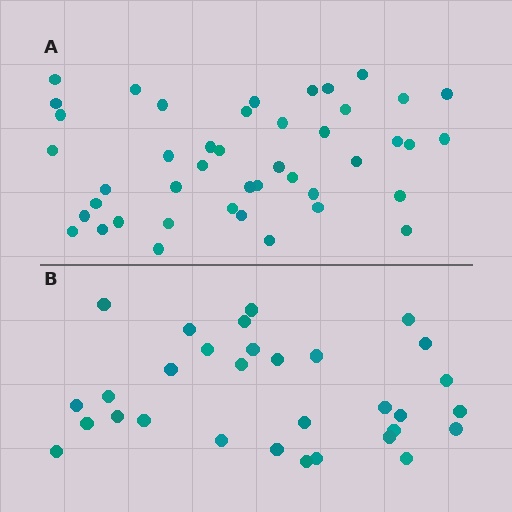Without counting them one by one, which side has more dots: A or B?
Region A (the top region) has more dots.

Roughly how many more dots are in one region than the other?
Region A has approximately 15 more dots than region B.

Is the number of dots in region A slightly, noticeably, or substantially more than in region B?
Region A has noticeably more, but not dramatically so. The ratio is roughly 1.4 to 1.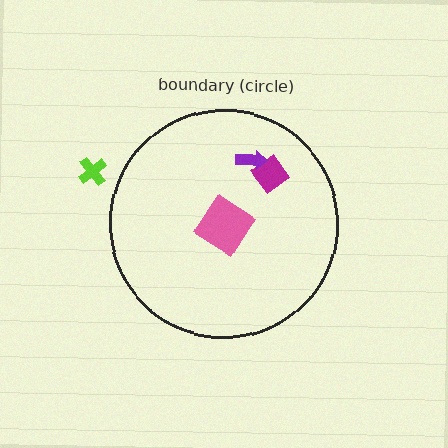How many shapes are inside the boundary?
3 inside, 1 outside.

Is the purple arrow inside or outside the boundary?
Inside.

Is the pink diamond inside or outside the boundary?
Inside.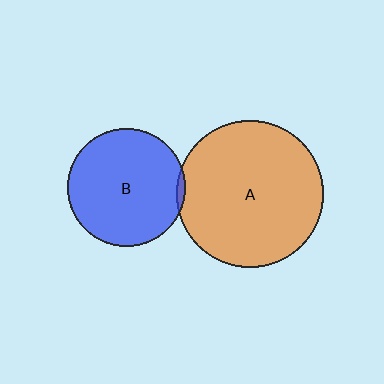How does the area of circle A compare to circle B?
Approximately 1.5 times.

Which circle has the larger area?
Circle A (orange).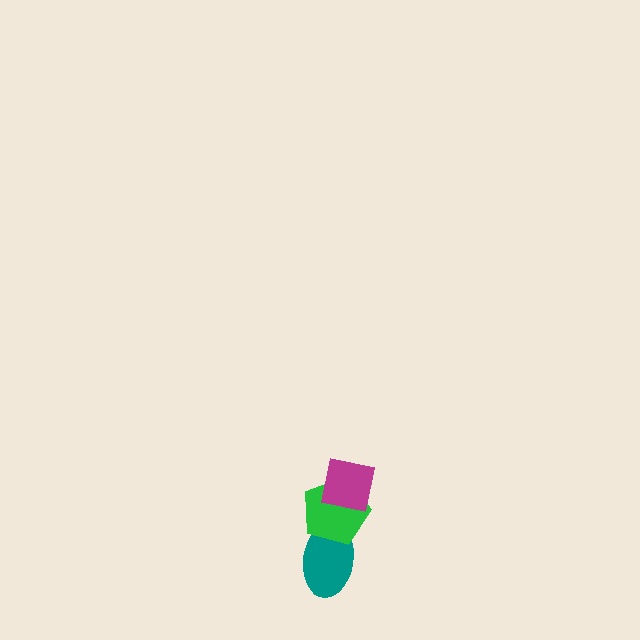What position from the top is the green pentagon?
The green pentagon is 2nd from the top.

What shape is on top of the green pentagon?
The magenta square is on top of the green pentagon.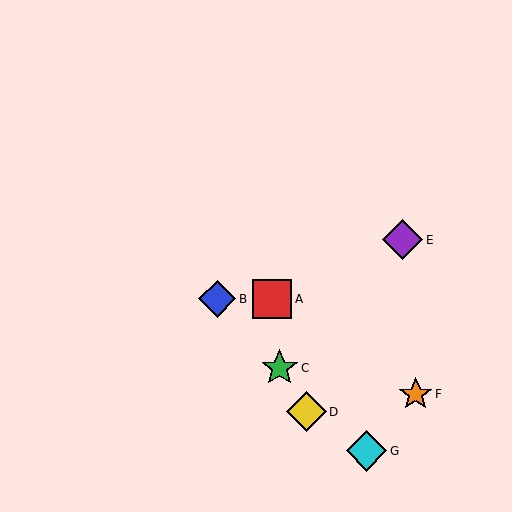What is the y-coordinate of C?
Object C is at y≈368.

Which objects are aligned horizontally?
Objects A, B are aligned horizontally.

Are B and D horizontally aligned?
No, B is at y≈299 and D is at y≈412.